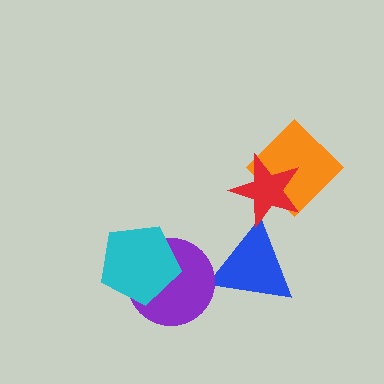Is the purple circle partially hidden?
Yes, it is partially covered by another shape.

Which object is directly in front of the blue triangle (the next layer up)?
The purple circle is directly in front of the blue triangle.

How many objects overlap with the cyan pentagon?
1 object overlaps with the cyan pentagon.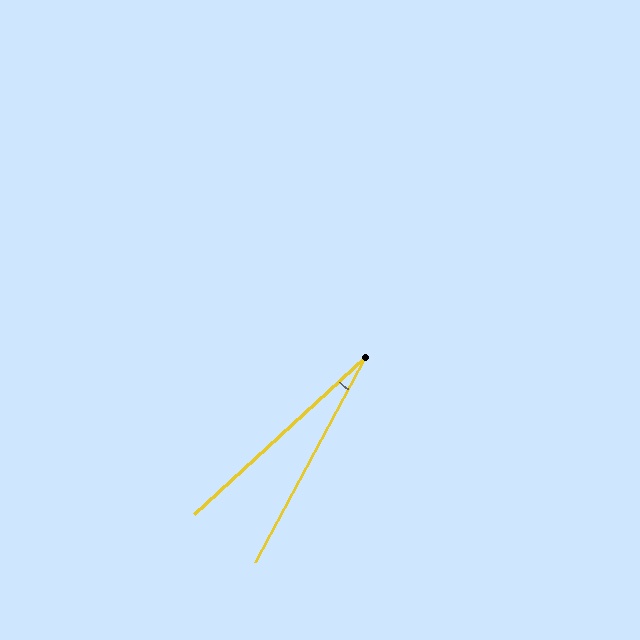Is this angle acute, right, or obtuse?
It is acute.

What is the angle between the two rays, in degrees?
Approximately 19 degrees.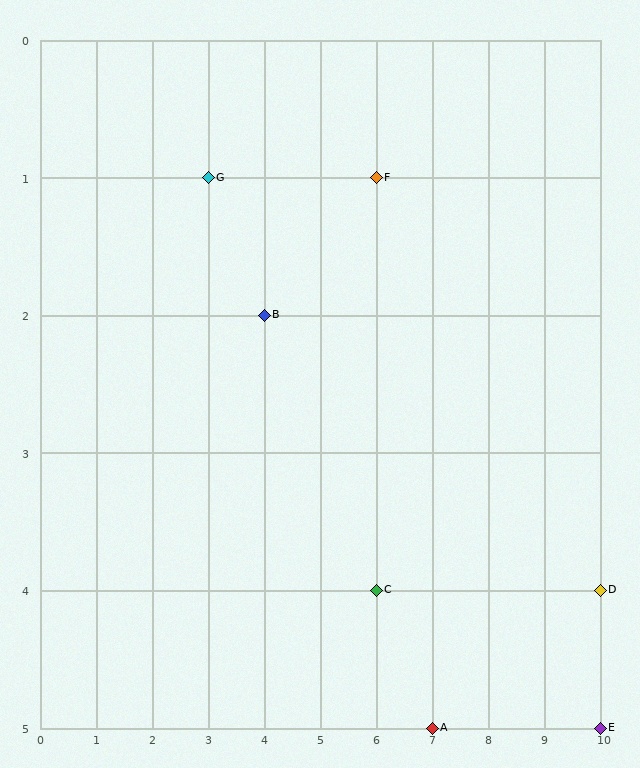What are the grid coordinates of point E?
Point E is at grid coordinates (10, 5).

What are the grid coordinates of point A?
Point A is at grid coordinates (7, 5).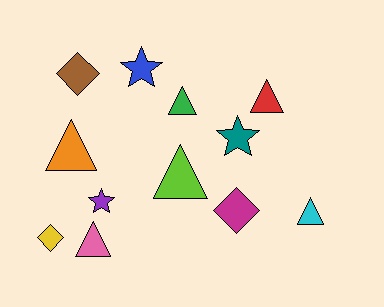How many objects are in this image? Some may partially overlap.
There are 12 objects.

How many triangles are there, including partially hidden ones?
There are 6 triangles.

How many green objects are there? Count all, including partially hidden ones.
There is 1 green object.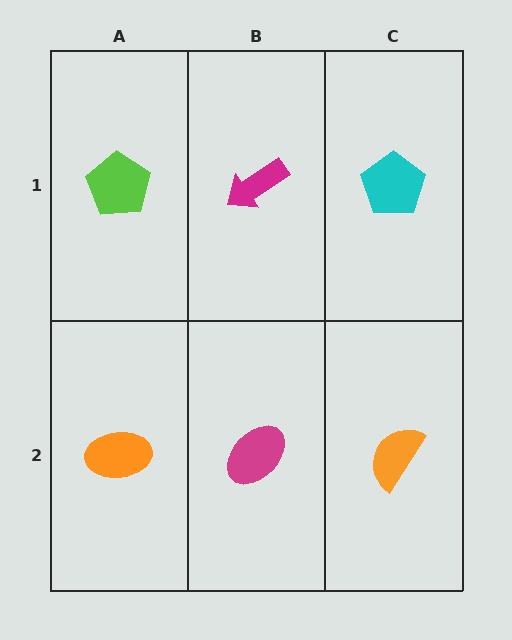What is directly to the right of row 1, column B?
A cyan pentagon.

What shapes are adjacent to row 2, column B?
A magenta arrow (row 1, column B), an orange ellipse (row 2, column A), an orange semicircle (row 2, column C).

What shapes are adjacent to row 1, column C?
An orange semicircle (row 2, column C), a magenta arrow (row 1, column B).